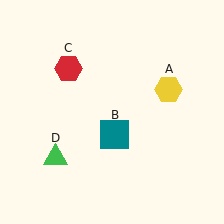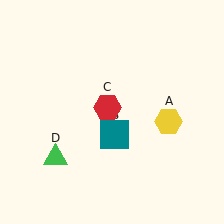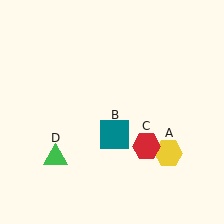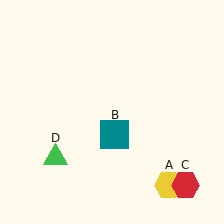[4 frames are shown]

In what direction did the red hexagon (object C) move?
The red hexagon (object C) moved down and to the right.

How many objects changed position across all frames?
2 objects changed position: yellow hexagon (object A), red hexagon (object C).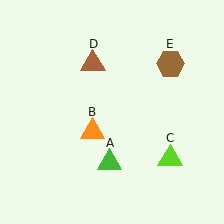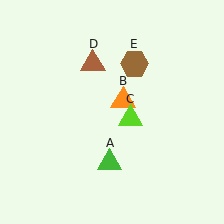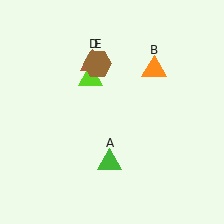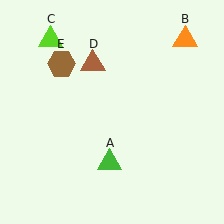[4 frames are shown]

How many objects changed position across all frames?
3 objects changed position: orange triangle (object B), lime triangle (object C), brown hexagon (object E).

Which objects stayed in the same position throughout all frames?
Green triangle (object A) and brown triangle (object D) remained stationary.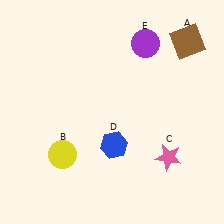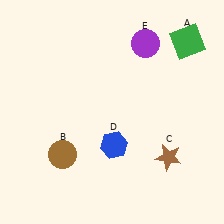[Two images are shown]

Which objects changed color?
A changed from brown to green. B changed from yellow to brown. C changed from pink to brown.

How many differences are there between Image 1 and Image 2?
There are 3 differences between the two images.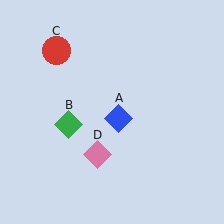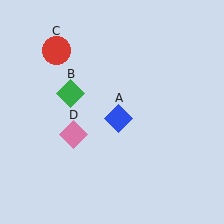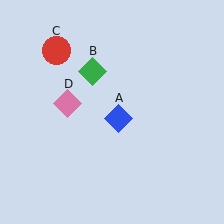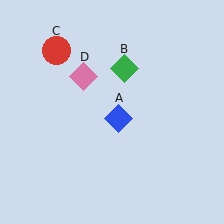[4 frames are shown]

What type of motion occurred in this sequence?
The green diamond (object B), pink diamond (object D) rotated clockwise around the center of the scene.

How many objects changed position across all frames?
2 objects changed position: green diamond (object B), pink diamond (object D).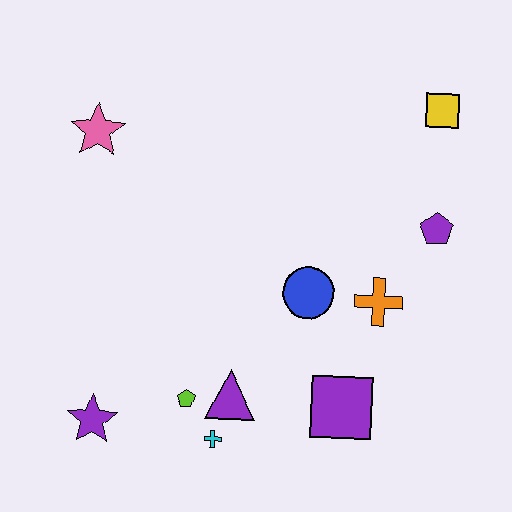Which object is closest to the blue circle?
The orange cross is closest to the blue circle.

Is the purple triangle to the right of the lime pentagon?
Yes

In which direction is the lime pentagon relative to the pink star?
The lime pentagon is below the pink star.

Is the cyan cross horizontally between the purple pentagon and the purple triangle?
No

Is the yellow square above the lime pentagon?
Yes